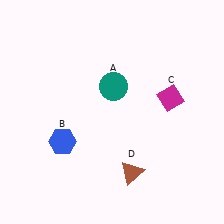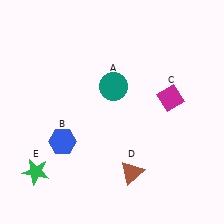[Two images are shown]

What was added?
A green star (E) was added in Image 2.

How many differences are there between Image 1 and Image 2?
There is 1 difference between the two images.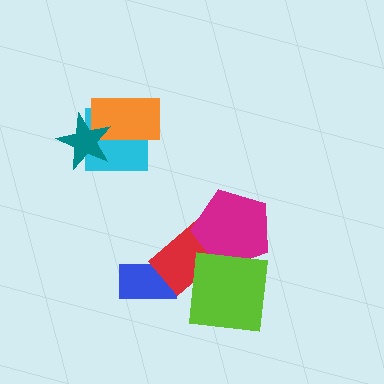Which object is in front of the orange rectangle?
The teal star is in front of the orange rectangle.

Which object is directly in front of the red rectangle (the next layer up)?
The magenta pentagon is directly in front of the red rectangle.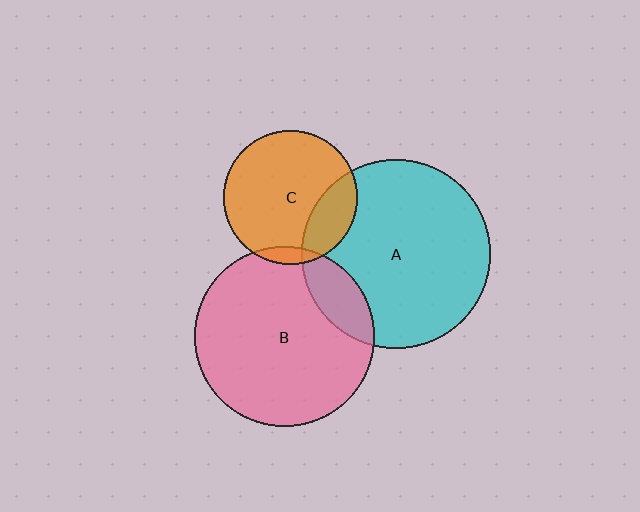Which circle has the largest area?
Circle A (cyan).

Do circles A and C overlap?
Yes.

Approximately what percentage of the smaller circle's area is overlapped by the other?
Approximately 20%.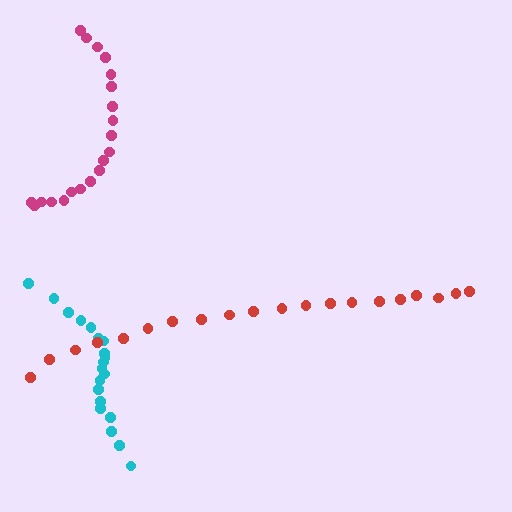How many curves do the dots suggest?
There are 3 distinct paths.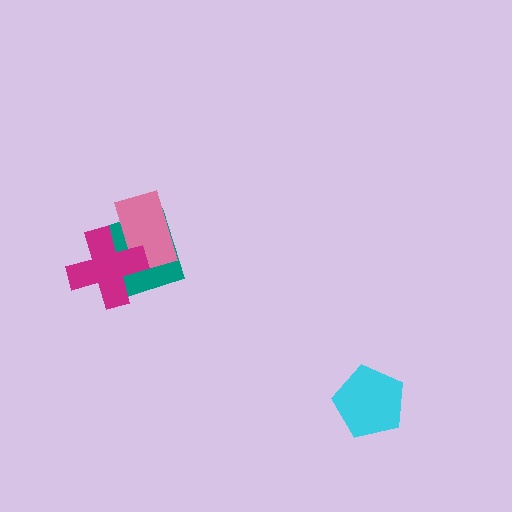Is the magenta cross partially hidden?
No, no other shape covers it.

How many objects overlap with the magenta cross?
2 objects overlap with the magenta cross.